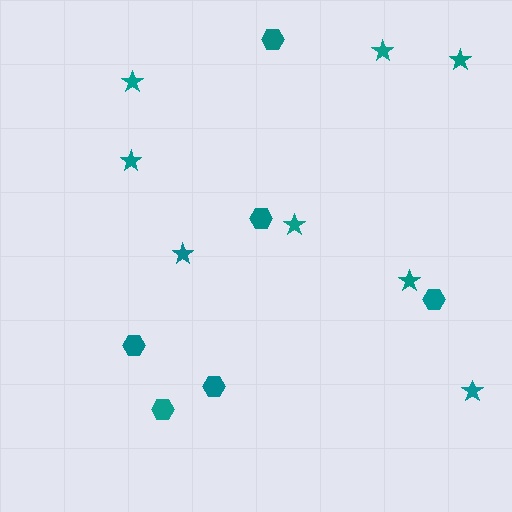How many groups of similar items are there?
There are 2 groups: one group of hexagons (6) and one group of stars (8).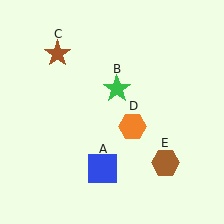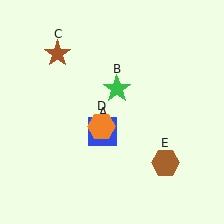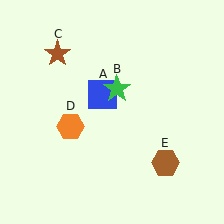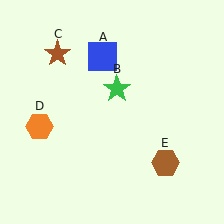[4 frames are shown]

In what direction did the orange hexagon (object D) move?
The orange hexagon (object D) moved left.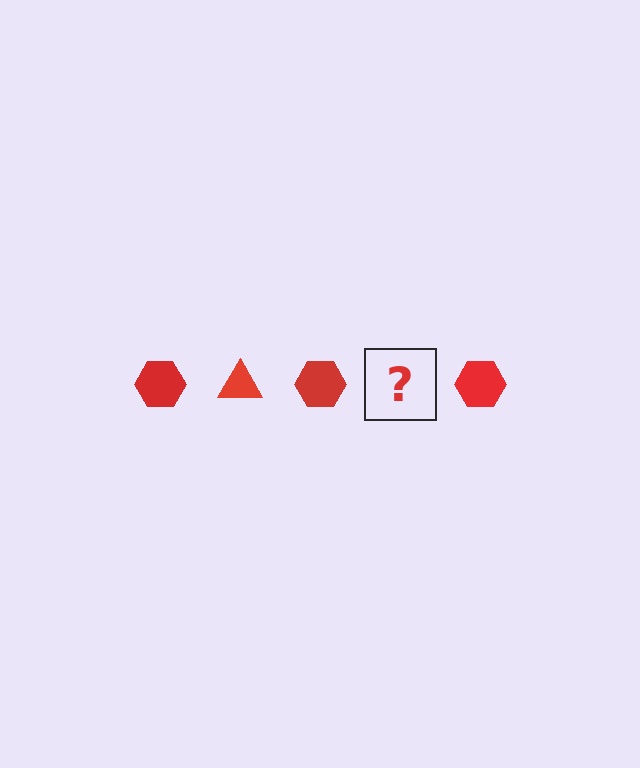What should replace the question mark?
The question mark should be replaced with a red triangle.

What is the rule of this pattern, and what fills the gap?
The rule is that the pattern cycles through hexagon, triangle shapes in red. The gap should be filled with a red triangle.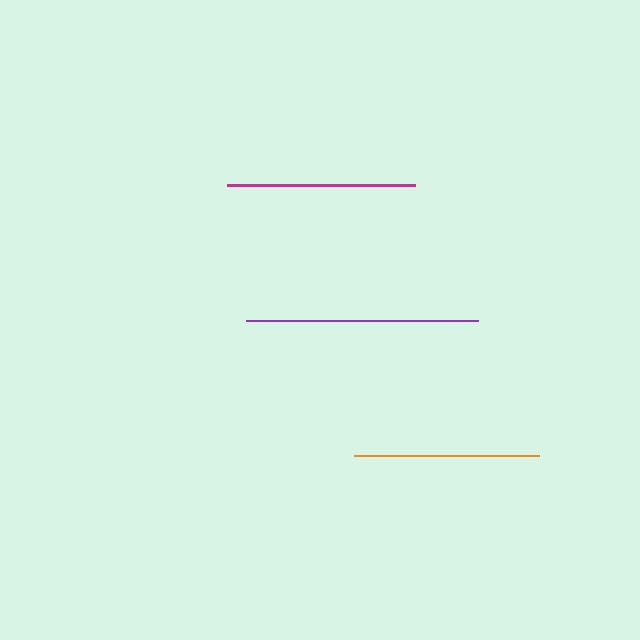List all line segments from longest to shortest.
From longest to shortest: purple, magenta, orange.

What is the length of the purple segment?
The purple segment is approximately 232 pixels long.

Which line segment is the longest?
The purple line is the longest at approximately 232 pixels.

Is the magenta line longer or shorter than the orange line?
The magenta line is longer than the orange line.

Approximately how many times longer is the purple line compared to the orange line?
The purple line is approximately 1.2 times the length of the orange line.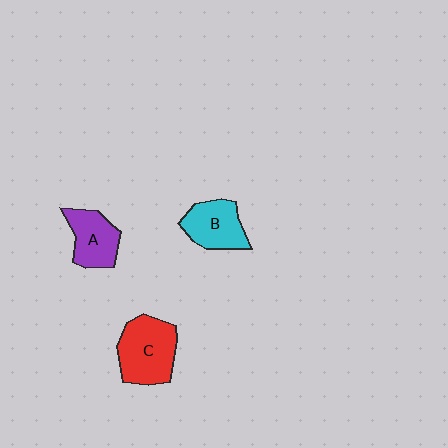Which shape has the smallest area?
Shape A (purple).